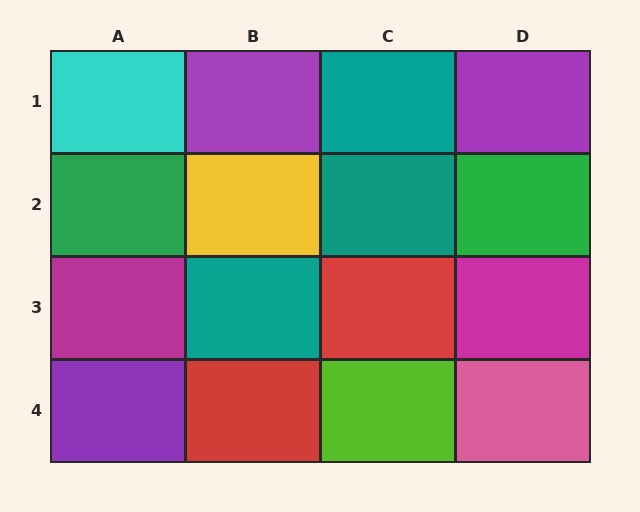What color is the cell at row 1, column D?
Purple.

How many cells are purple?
3 cells are purple.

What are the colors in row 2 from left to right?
Green, yellow, teal, green.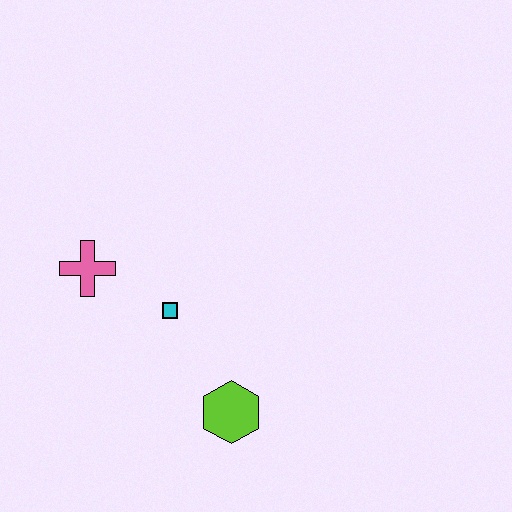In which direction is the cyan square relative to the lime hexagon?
The cyan square is above the lime hexagon.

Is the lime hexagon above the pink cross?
No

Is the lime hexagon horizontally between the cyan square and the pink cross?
No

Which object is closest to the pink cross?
The cyan square is closest to the pink cross.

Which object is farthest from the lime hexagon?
The pink cross is farthest from the lime hexagon.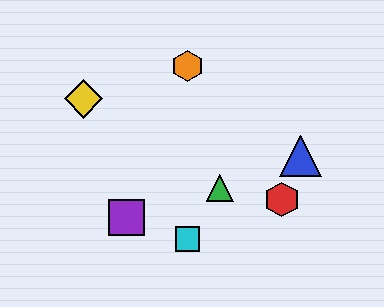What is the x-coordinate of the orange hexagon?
The orange hexagon is at x≈187.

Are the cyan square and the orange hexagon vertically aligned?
Yes, both are at x≈187.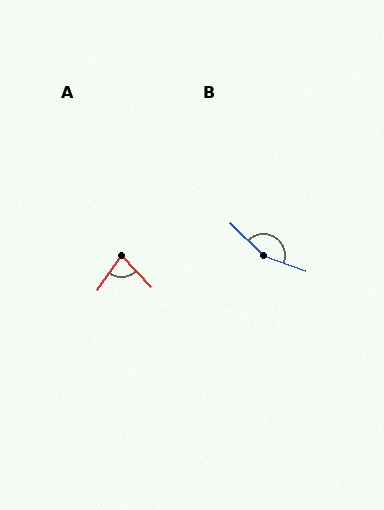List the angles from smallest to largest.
A (77°), B (156°).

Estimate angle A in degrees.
Approximately 77 degrees.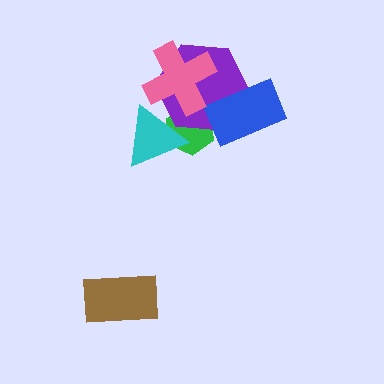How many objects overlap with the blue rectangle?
1 object overlaps with the blue rectangle.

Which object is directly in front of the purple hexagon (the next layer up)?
The blue rectangle is directly in front of the purple hexagon.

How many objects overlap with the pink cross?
3 objects overlap with the pink cross.